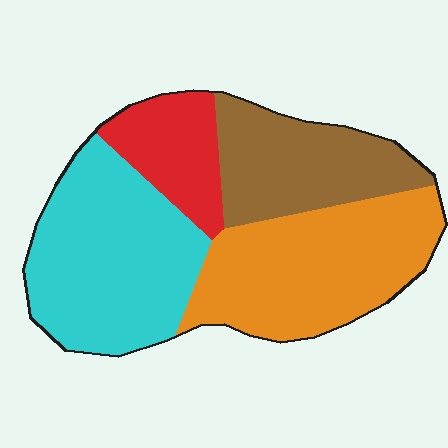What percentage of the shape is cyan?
Cyan takes up between a quarter and a half of the shape.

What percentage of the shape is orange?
Orange covers 32% of the shape.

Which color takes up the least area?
Red, at roughly 15%.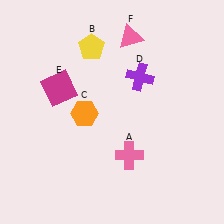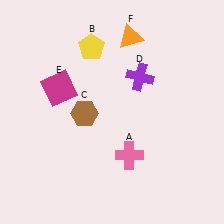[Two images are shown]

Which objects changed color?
C changed from orange to brown. F changed from pink to orange.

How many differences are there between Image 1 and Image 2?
There are 2 differences between the two images.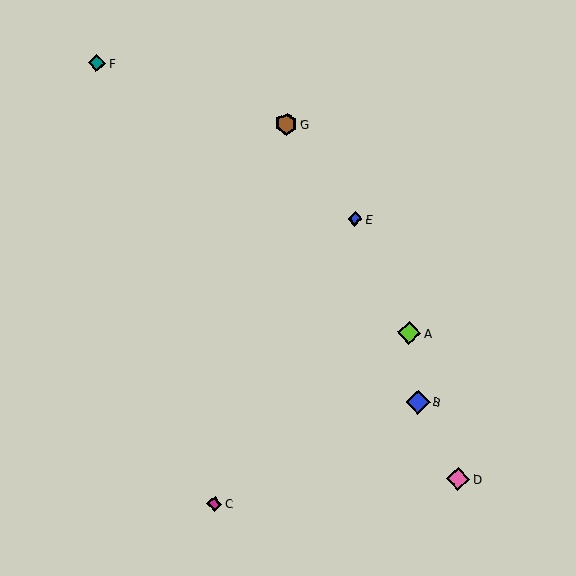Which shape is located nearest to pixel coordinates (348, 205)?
The blue diamond (labeled E) at (355, 219) is nearest to that location.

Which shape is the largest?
The blue diamond (labeled B) is the largest.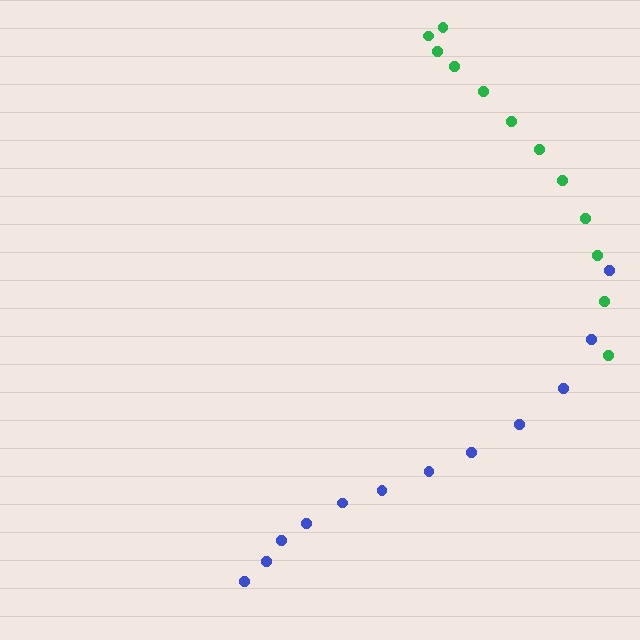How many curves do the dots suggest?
There are 2 distinct paths.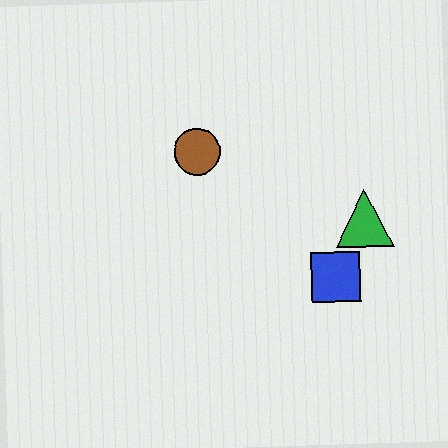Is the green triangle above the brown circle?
No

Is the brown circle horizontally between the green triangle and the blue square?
No